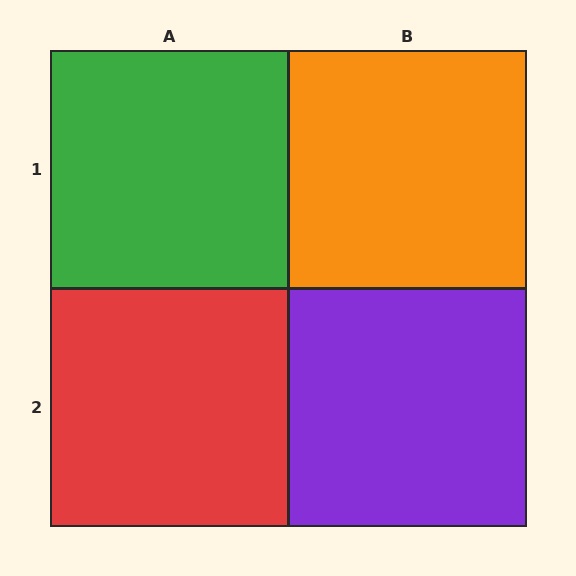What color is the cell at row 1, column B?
Orange.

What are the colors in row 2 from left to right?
Red, purple.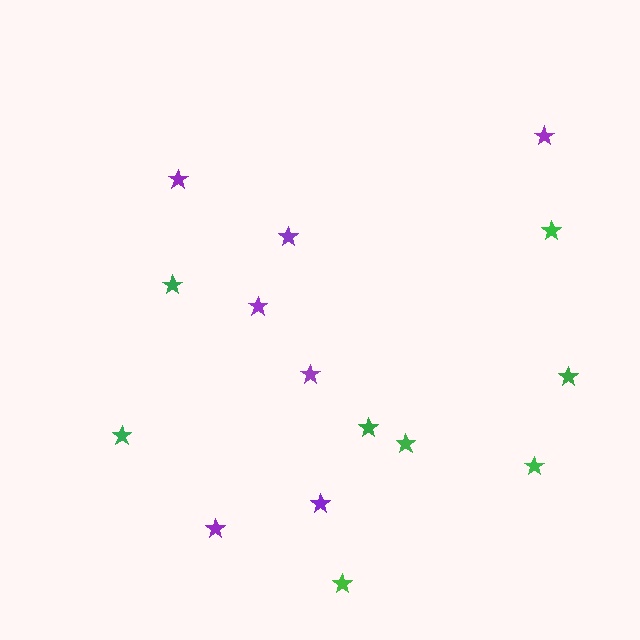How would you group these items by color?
There are 2 groups: one group of green stars (8) and one group of purple stars (7).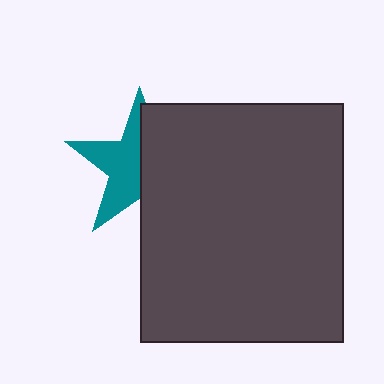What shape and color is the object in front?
The object in front is a dark gray rectangle.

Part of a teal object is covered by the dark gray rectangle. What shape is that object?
It is a star.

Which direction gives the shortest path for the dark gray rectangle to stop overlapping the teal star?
Moving right gives the shortest separation.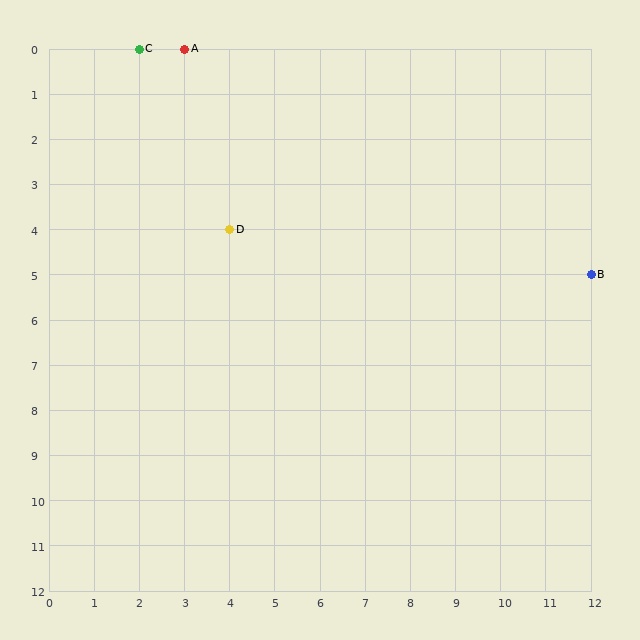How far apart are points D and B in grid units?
Points D and B are 8 columns and 1 row apart (about 8.1 grid units diagonally).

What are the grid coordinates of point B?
Point B is at grid coordinates (12, 5).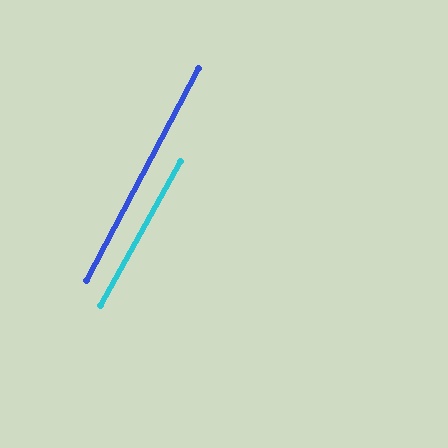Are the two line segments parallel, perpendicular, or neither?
Parallel — their directions differ by only 1.0°.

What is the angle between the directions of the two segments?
Approximately 1 degree.